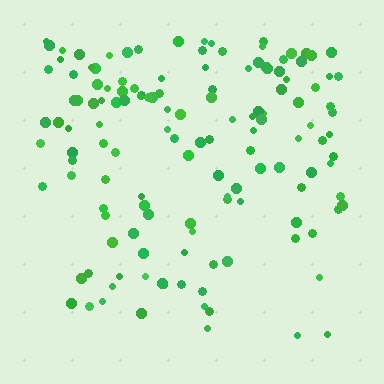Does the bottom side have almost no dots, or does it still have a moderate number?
Still a moderate number, just noticeably fewer than the top.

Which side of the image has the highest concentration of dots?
The top.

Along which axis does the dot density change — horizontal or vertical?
Vertical.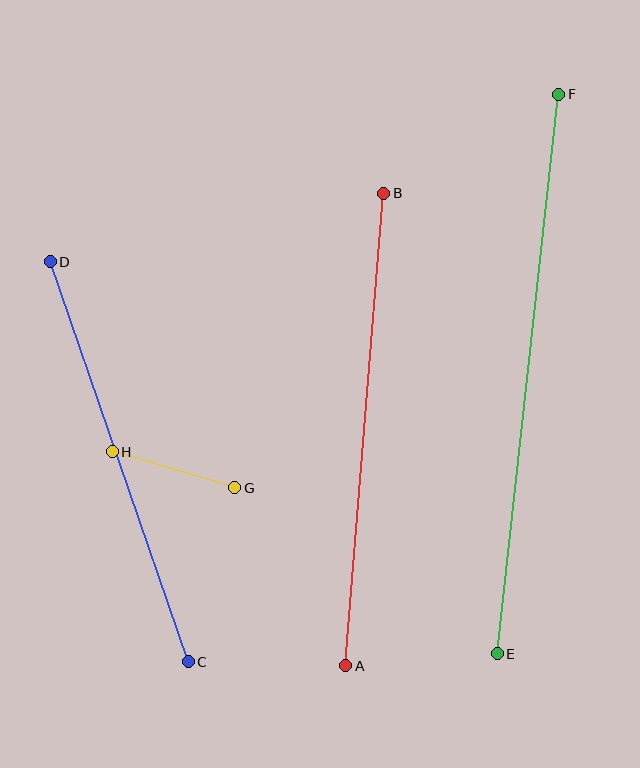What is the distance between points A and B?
The distance is approximately 474 pixels.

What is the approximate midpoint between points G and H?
The midpoint is at approximately (173, 470) pixels.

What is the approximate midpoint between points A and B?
The midpoint is at approximately (365, 429) pixels.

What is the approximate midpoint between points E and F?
The midpoint is at approximately (528, 374) pixels.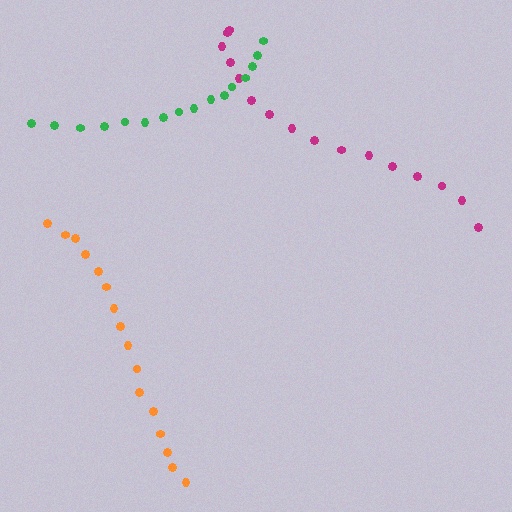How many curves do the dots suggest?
There are 3 distinct paths.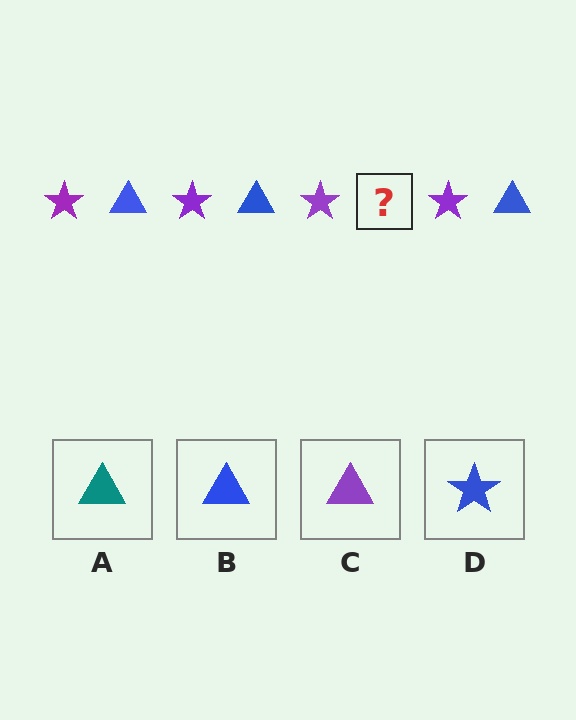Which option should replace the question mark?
Option B.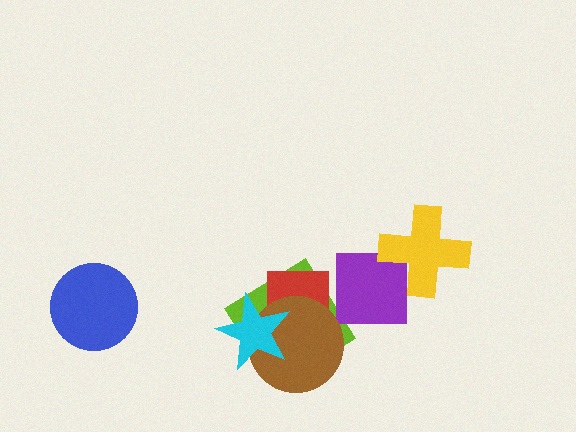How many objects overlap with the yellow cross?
1 object overlaps with the yellow cross.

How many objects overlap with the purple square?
1 object overlaps with the purple square.